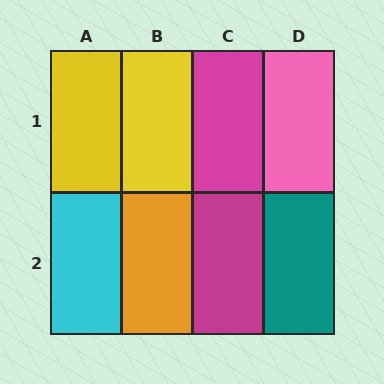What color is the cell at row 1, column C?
Magenta.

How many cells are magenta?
2 cells are magenta.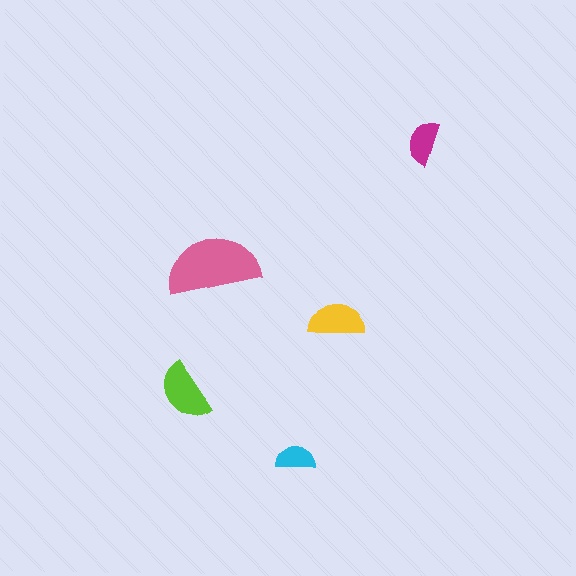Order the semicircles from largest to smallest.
the pink one, the lime one, the yellow one, the magenta one, the cyan one.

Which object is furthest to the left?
The lime semicircle is leftmost.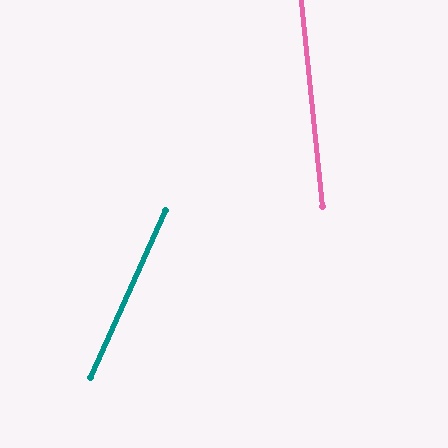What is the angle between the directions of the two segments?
Approximately 30 degrees.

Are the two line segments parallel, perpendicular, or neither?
Neither parallel nor perpendicular — they differ by about 30°.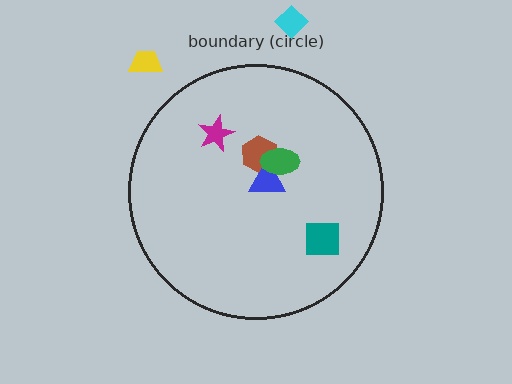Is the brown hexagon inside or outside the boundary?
Inside.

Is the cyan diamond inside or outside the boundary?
Outside.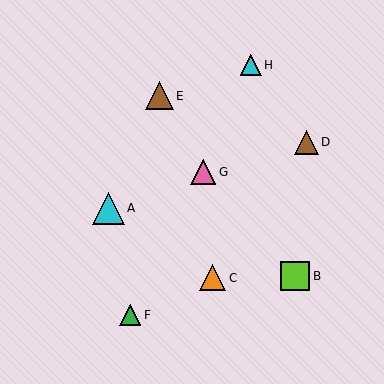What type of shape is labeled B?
Shape B is a lime square.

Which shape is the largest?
The cyan triangle (labeled A) is the largest.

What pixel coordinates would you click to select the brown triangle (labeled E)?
Click at (159, 96) to select the brown triangle E.